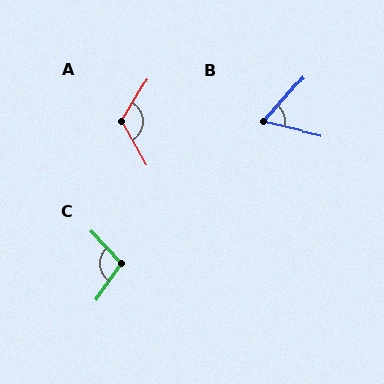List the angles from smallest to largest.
B (62°), C (102°), A (120°).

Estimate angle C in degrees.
Approximately 102 degrees.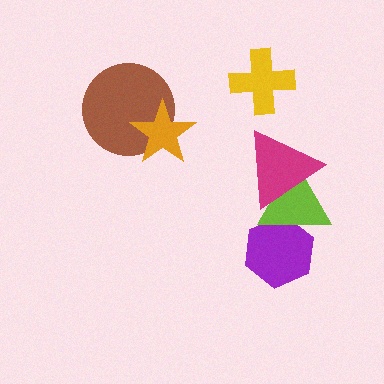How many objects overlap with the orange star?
1 object overlaps with the orange star.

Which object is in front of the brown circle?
The orange star is in front of the brown circle.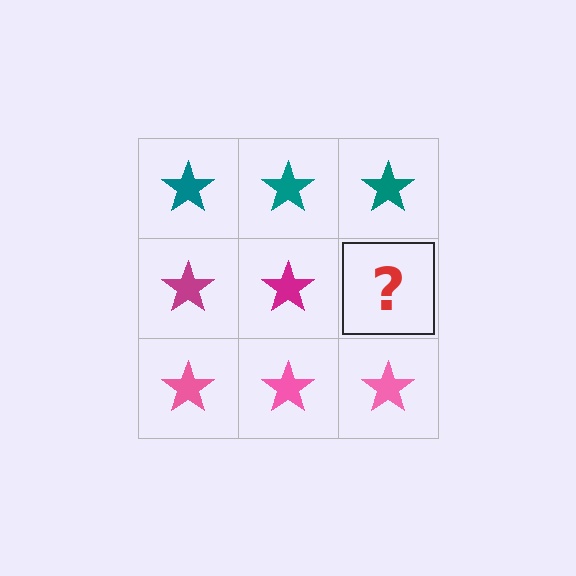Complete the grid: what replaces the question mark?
The question mark should be replaced with a magenta star.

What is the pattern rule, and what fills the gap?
The rule is that each row has a consistent color. The gap should be filled with a magenta star.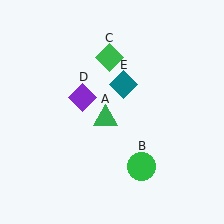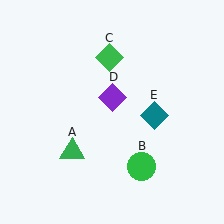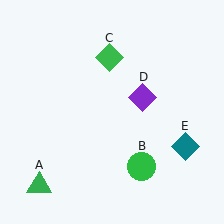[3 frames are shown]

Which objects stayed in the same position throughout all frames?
Green circle (object B) and green diamond (object C) remained stationary.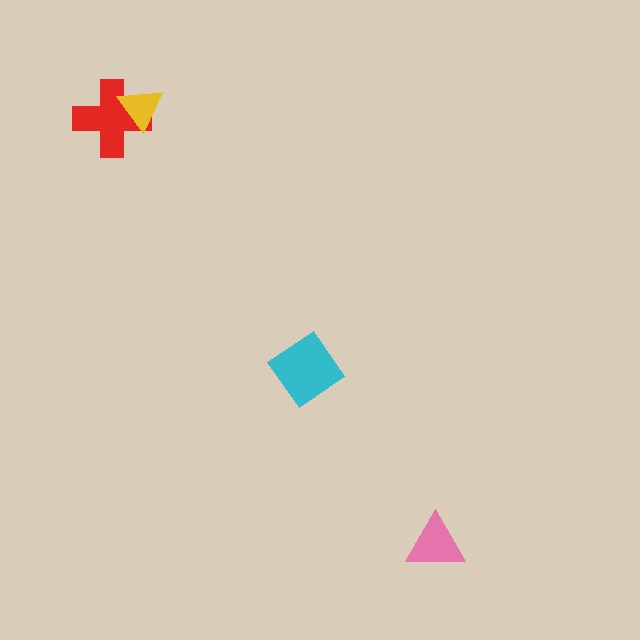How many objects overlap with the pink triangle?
0 objects overlap with the pink triangle.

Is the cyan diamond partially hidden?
No, no other shape covers it.